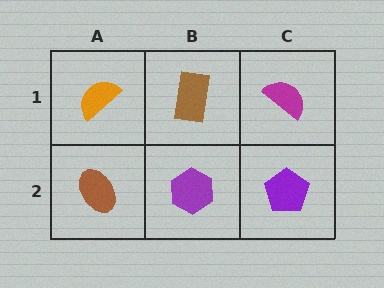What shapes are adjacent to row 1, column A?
A brown ellipse (row 2, column A), a brown rectangle (row 1, column B).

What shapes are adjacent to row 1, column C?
A purple pentagon (row 2, column C), a brown rectangle (row 1, column B).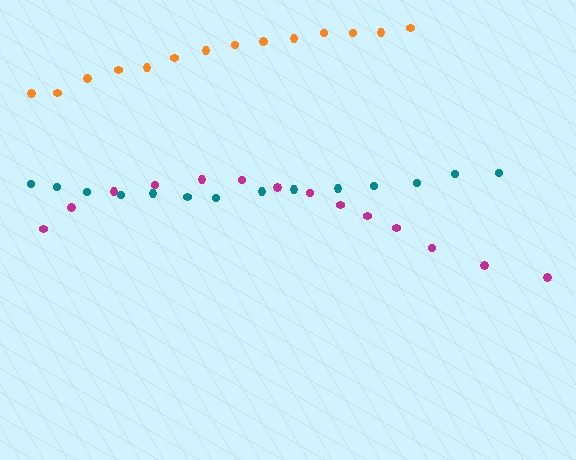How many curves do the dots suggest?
There are 3 distinct paths.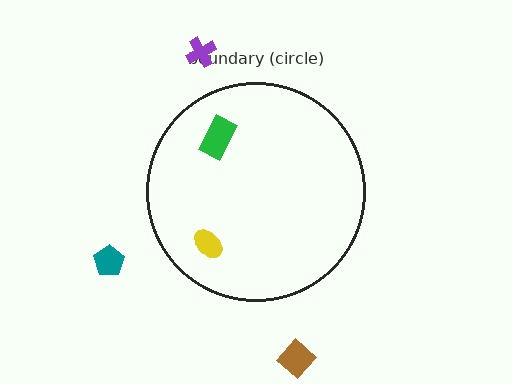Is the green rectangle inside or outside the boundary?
Inside.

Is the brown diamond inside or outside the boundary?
Outside.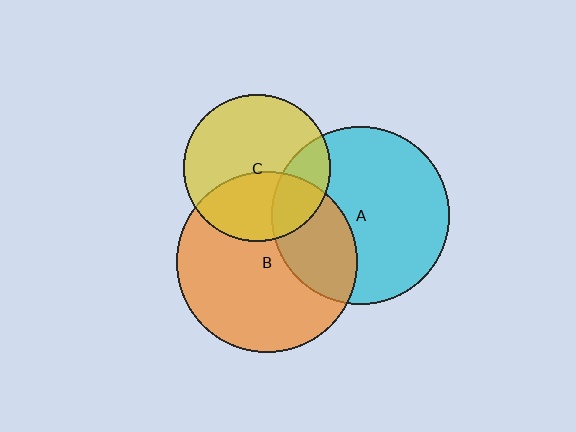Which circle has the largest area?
Circle B (orange).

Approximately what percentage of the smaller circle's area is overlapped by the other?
Approximately 30%.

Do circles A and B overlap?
Yes.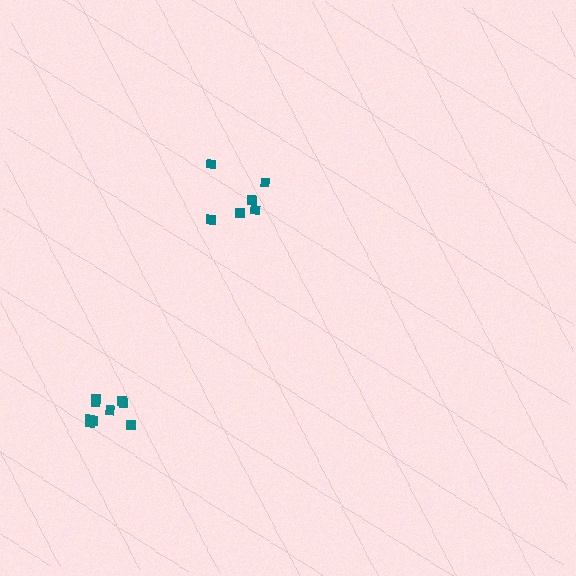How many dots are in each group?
Group 1: 6 dots, Group 2: 9 dots (15 total).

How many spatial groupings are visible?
There are 2 spatial groupings.